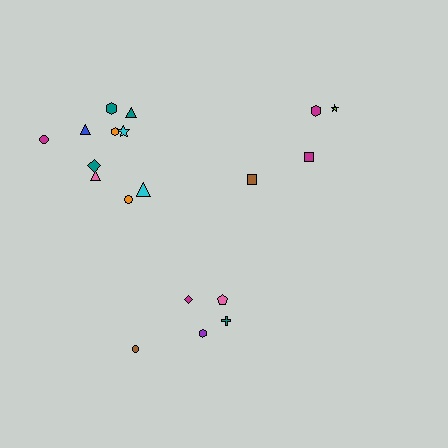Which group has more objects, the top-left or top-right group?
The top-left group.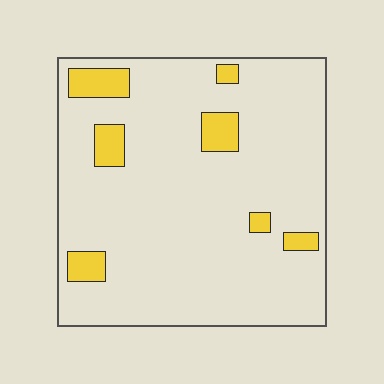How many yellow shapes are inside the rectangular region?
7.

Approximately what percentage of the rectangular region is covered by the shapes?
Approximately 10%.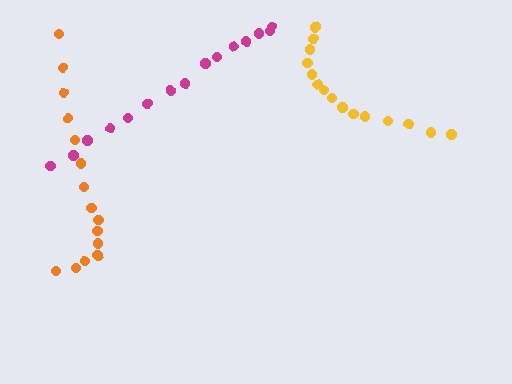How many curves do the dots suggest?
There are 3 distinct paths.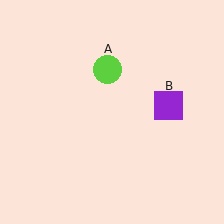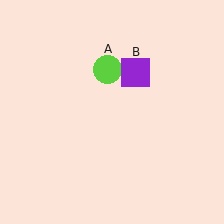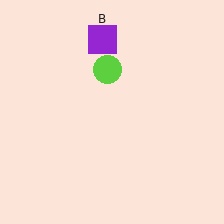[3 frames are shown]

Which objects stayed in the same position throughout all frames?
Lime circle (object A) remained stationary.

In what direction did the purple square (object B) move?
The purple square (object B) moved up and to the left.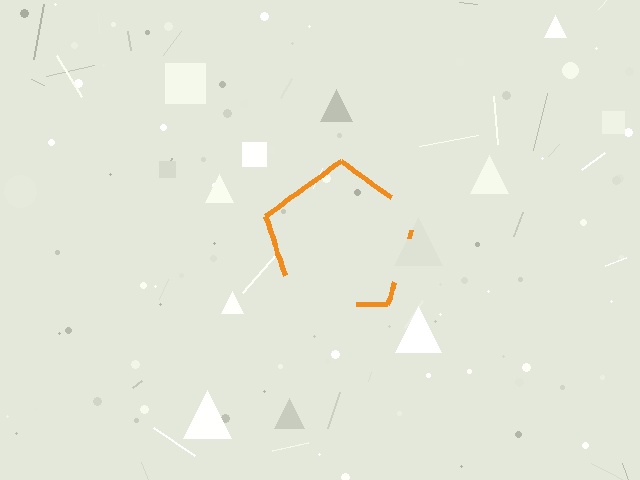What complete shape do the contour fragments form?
The contour fragments form a pentagon.